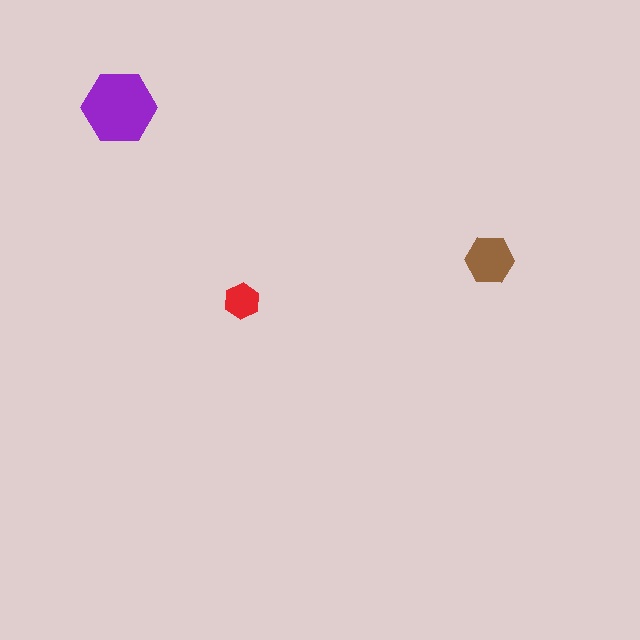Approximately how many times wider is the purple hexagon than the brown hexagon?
About 1.5 times wider.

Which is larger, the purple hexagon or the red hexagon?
The purple one.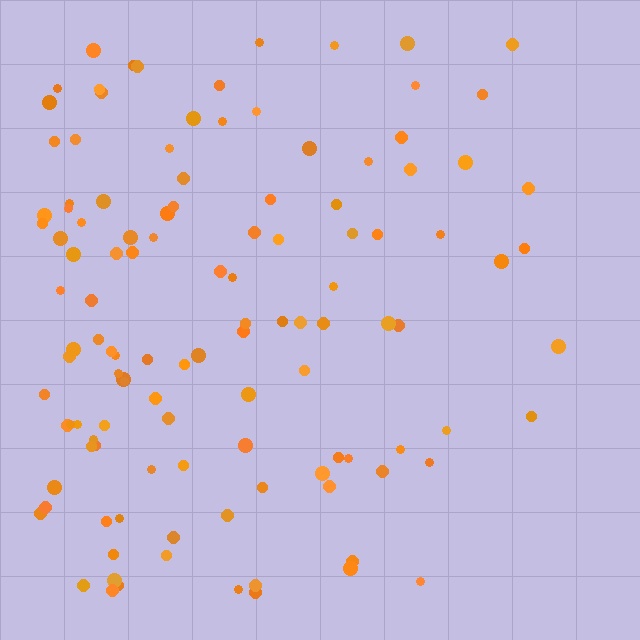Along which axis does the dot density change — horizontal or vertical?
Horizontal.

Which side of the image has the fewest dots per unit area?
The right.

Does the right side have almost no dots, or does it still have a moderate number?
Still a moderate number, just noticeably fewer than the left.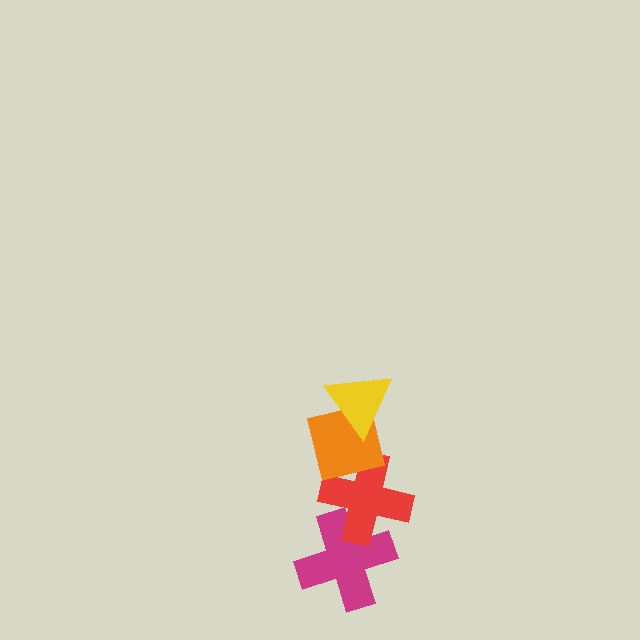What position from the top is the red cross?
The red cross is 3rd from the top.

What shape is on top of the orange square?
The yellow triangle is on top of the orange square.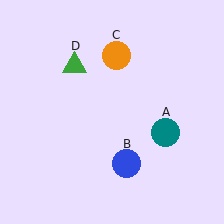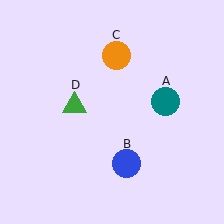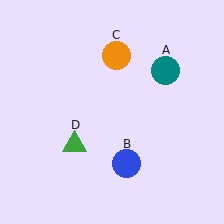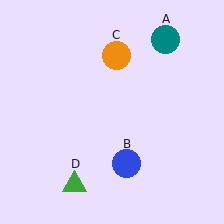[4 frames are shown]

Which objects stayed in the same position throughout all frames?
Blue circle (object B) and orange circle (object C) remained stationary.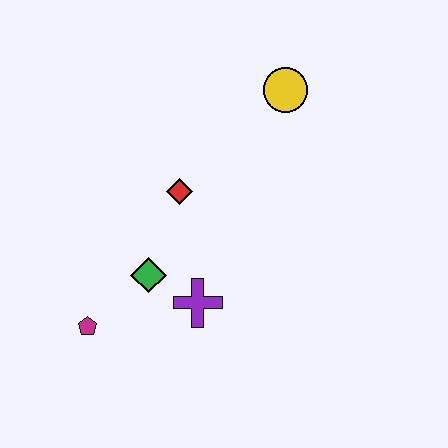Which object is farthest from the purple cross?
The yellow circle is farthest from the purple cross.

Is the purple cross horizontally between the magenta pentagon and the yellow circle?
Yes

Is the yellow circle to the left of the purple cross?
No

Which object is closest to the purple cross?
The green diamond is closest to the purple cross.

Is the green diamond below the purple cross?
No